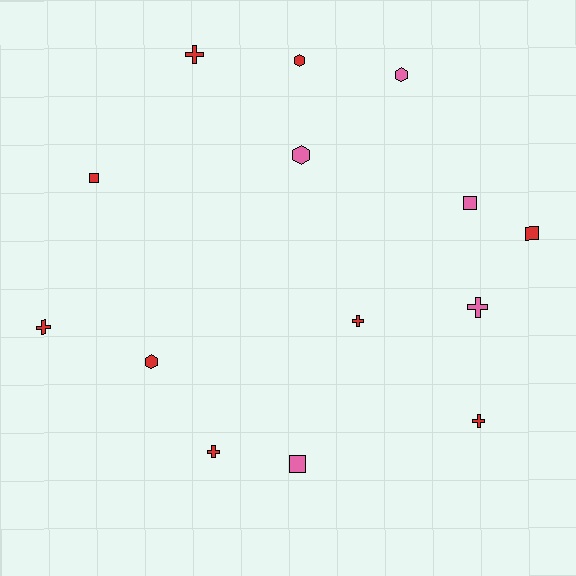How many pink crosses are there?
There is 1 pink cross.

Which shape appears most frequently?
Cross, with 6 objects.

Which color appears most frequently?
Red, with 9 objects.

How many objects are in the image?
There are 14 objects.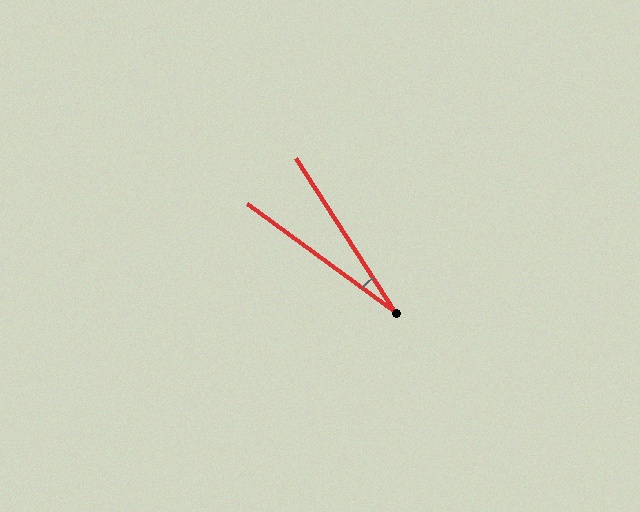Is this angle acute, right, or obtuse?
It is acute.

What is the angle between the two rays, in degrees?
Approximately 21 degrees.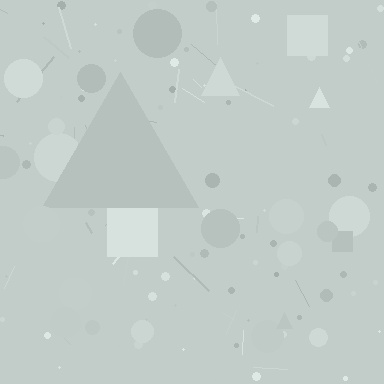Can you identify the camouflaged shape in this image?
The camouflaged shape is a triangle.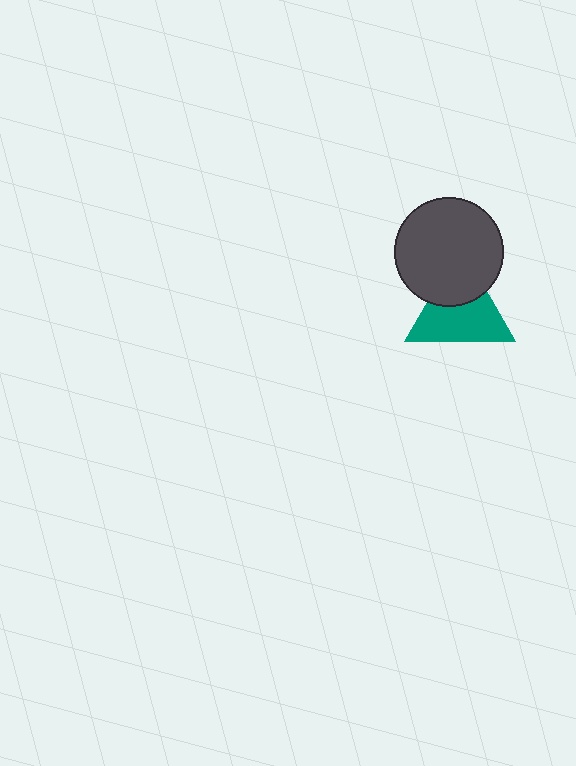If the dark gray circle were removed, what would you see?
You would see the complete teal triangle.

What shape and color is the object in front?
The object in front is a dark gray circle.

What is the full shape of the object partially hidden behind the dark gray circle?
The partially hidden object is a teal triangle.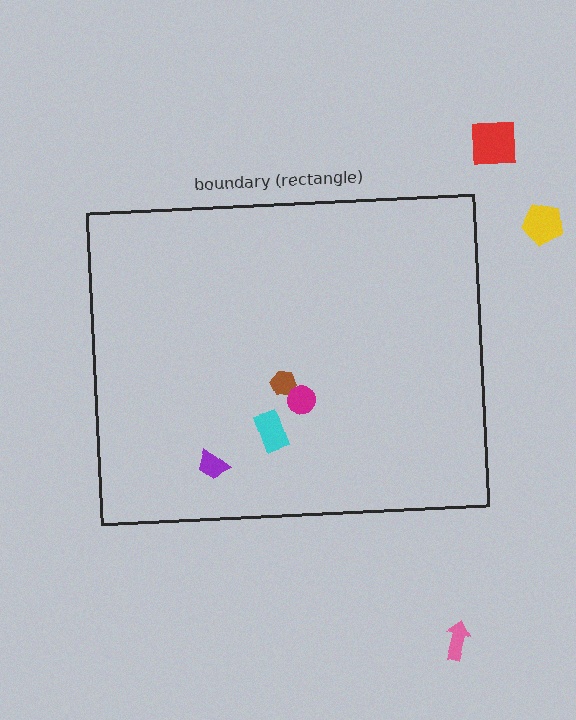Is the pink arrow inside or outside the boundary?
Outside.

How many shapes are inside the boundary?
4 inside, 3 outside.